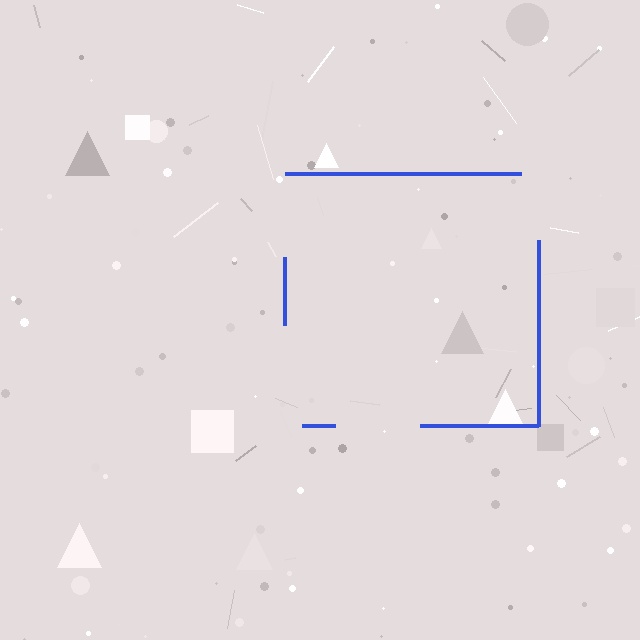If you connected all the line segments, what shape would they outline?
They would outline a square.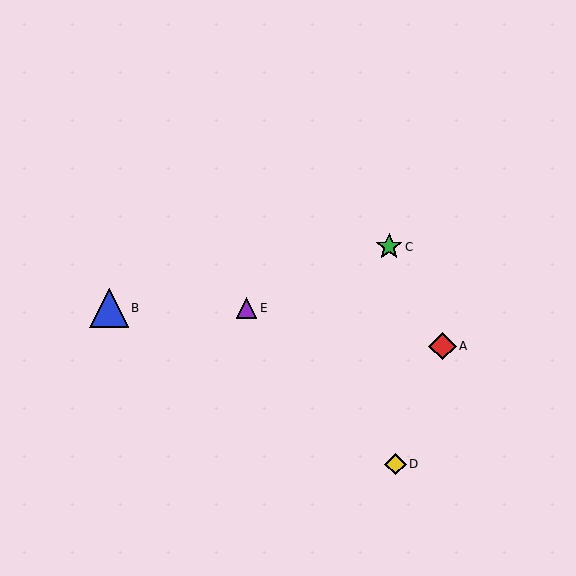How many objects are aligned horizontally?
2 objects (B, E) are aligned horizontally.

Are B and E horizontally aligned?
Yes, both are at y≈308.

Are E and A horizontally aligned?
No, E is at y≈308 and A is at y≈346.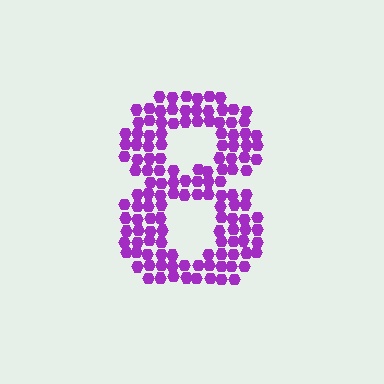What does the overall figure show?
The overall figure shows the digit 8.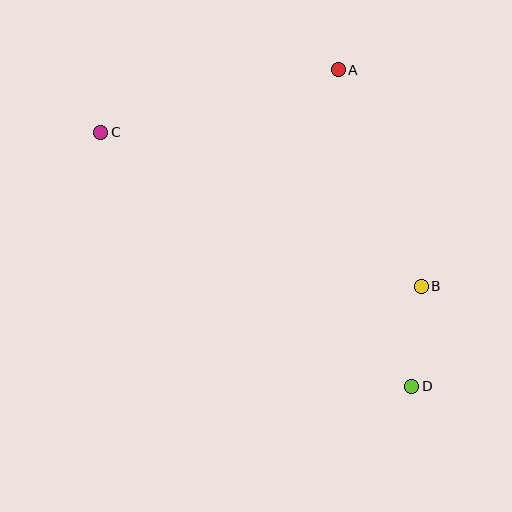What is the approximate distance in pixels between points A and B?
The distance between A and B is approximately 232 pixels.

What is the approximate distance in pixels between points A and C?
The distance between A and C is approximately 246 pixels.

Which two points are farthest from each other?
Points C and D are farthest from each other.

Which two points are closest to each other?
Points B and D are closest to each other.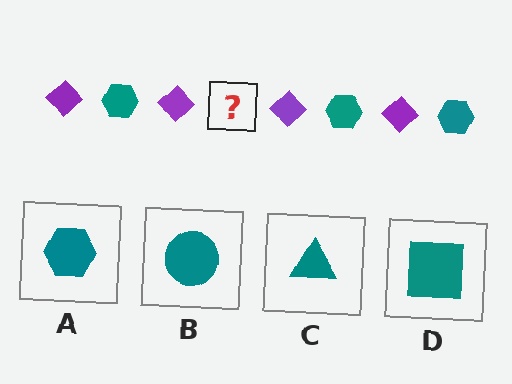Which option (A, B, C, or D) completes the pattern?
A.